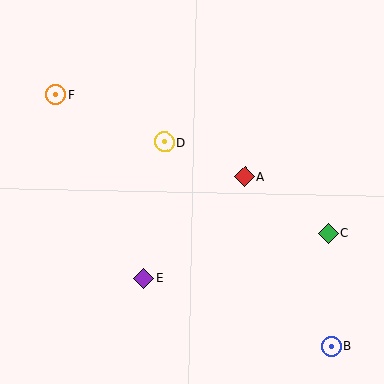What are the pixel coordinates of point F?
Point F is at (56, 95).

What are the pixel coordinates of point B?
Point B is at (331, 346).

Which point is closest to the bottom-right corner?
Point B is closest to the bottom-right corner.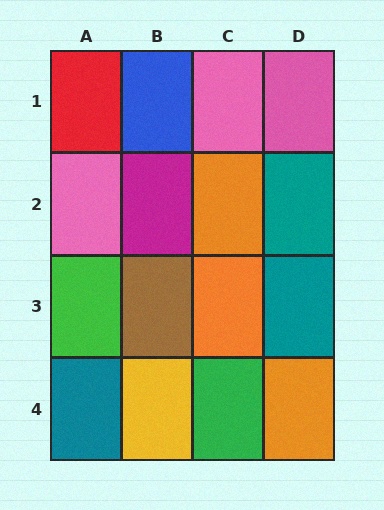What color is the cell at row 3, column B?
Brown.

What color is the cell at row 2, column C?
Orange.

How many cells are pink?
3 cells are pink.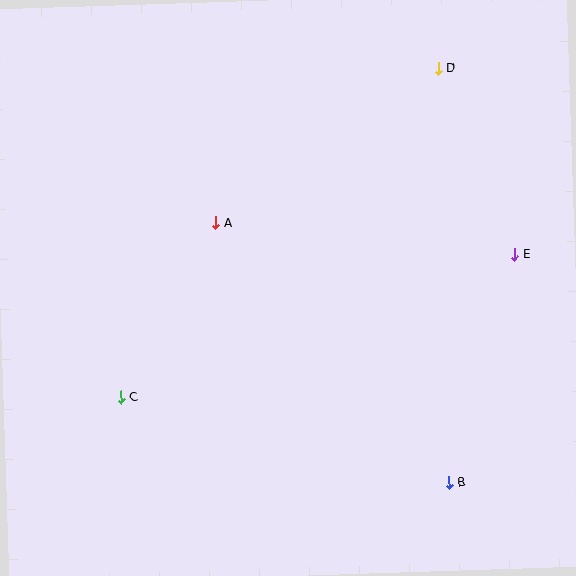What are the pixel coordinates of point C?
Point C is at (121, 397).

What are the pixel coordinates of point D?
Point D is at (438, 68).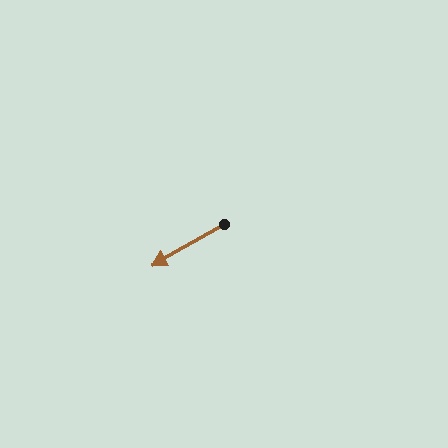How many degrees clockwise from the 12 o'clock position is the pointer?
Approximately 240 degrees.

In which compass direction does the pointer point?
Southwest.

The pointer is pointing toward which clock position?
Roughly 8 o'clock.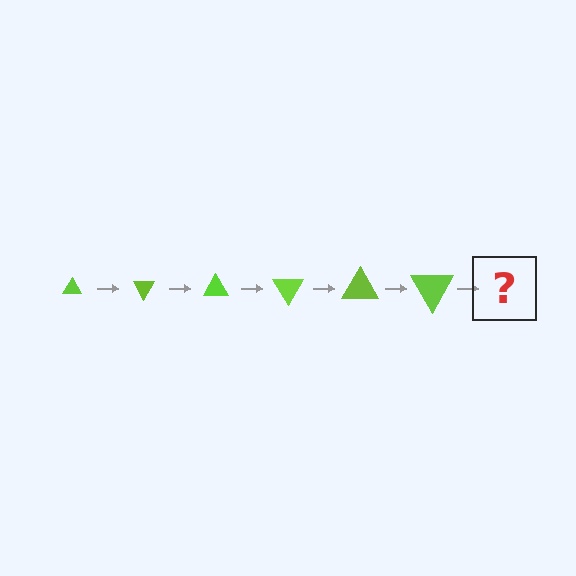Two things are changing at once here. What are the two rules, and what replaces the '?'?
The two rules are that the triangle grows larger each step and it rotates 60 degrees each step. The '?' should be a triangle, larger than the previous one and rotated 360 degrees from the start.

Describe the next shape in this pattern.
It should be a triangle, larger than the previous one and rotated 360 degrees from the start.